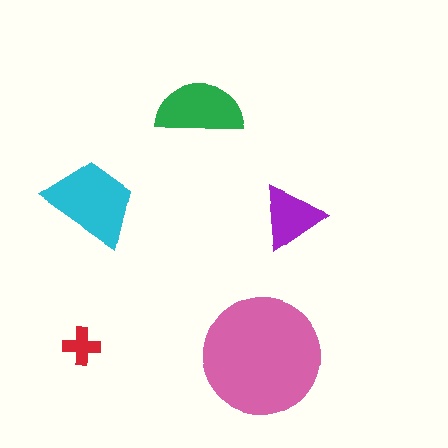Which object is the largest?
The pink circle.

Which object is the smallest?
The red cross.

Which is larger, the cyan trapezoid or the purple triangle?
The cyan trapezoid.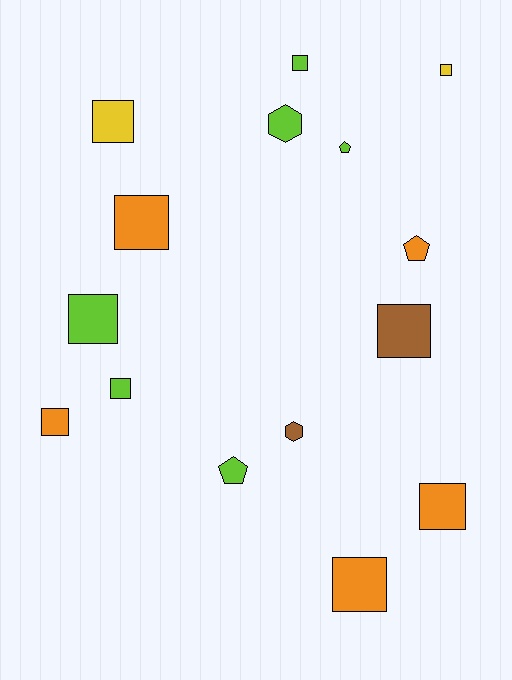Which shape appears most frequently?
Square, with 10 objects.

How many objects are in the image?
There are 15 objects.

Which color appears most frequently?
Lime, with 6 objects.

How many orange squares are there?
There are 4 orange squares.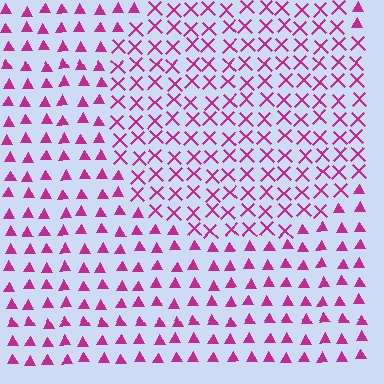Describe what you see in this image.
The image is filled with small magenta elements arranged in a uniform grid. A circle-shaped region contains X marks, while the surrounding area contains triangles. The boundary is defined purely by the change in element shape.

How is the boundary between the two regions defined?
The boundary is defined by a change in element shape: X marks inside vs. triangles outside. All elements share the same color and spacing.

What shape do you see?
I see a circle.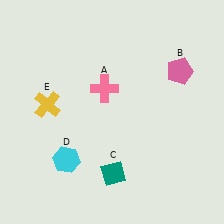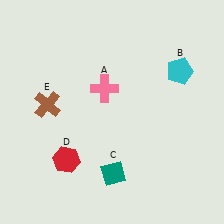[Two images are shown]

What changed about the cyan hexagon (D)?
In Image 1, D is cyan. In Image 2, it changed to red.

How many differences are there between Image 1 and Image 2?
There are 3 differences between the two images.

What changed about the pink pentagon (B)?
In Image 1, B is pink. In Image 2, it changed to cyan.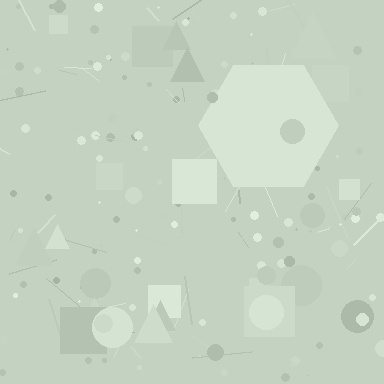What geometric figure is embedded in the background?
A hexagon is embedded in the background.